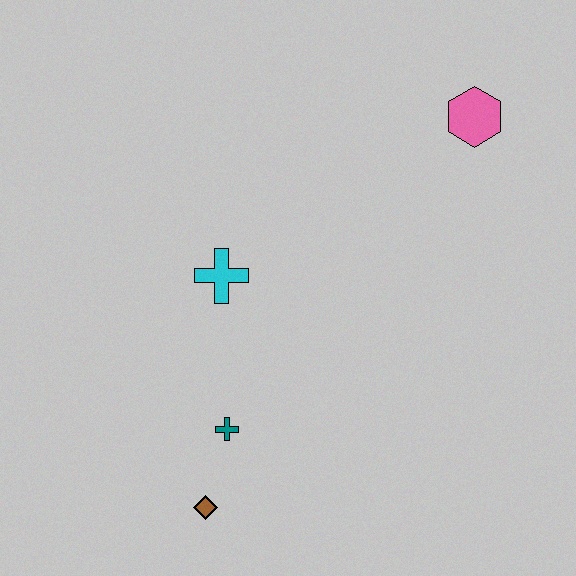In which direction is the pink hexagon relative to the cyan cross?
The pink hexagon is to the right of the cyan cross.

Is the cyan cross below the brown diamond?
No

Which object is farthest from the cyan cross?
The pink hexagon is farthest from the cyan cross.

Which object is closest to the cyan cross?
The teal cross is closest to the cyan cross.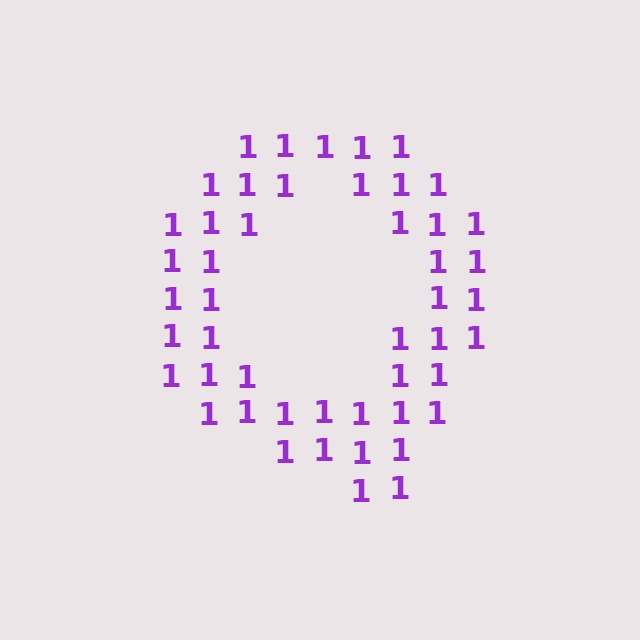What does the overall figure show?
The overall figure shows the letter Q.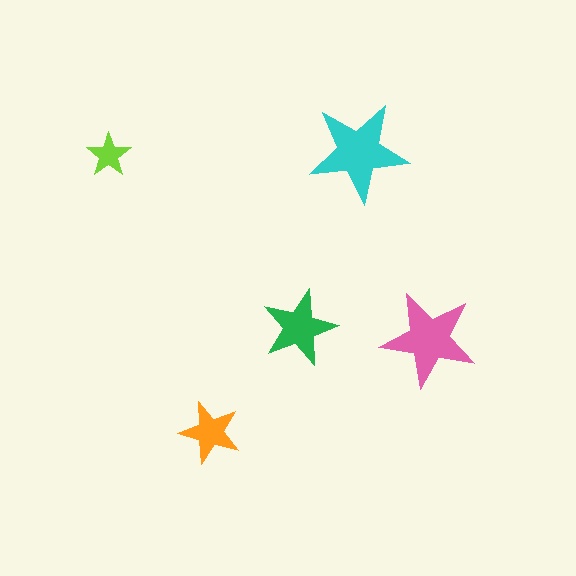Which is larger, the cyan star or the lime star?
The cyan one.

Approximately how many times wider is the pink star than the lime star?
About 2 times wider.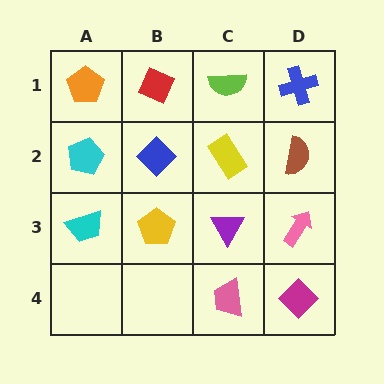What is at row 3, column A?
A cyan trapezoid.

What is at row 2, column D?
A brown semicircle.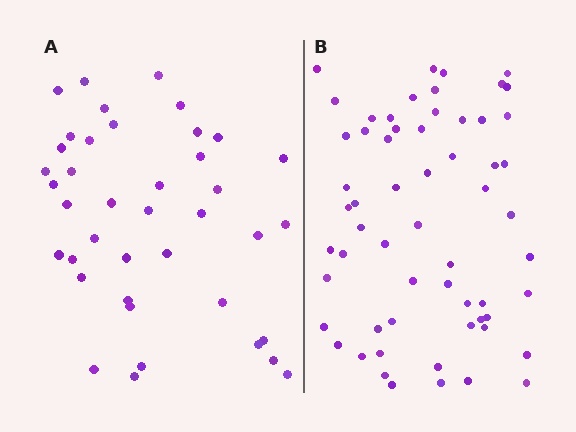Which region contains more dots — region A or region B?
Region B (the right region) has more dots.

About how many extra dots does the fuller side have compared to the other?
Region B has approximately 20 more dots than region A.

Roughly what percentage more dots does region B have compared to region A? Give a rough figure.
About 50% more.